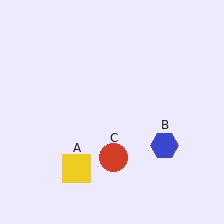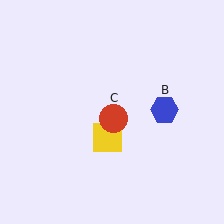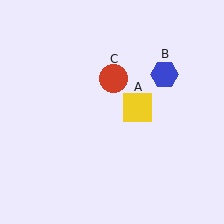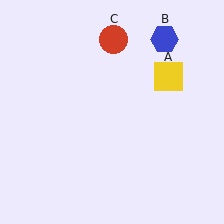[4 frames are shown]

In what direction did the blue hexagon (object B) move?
The blue hexagon (object B) moved up.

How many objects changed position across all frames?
3 objects changed position: yellow square (object A), blue hexagon (object B), red circle (object C).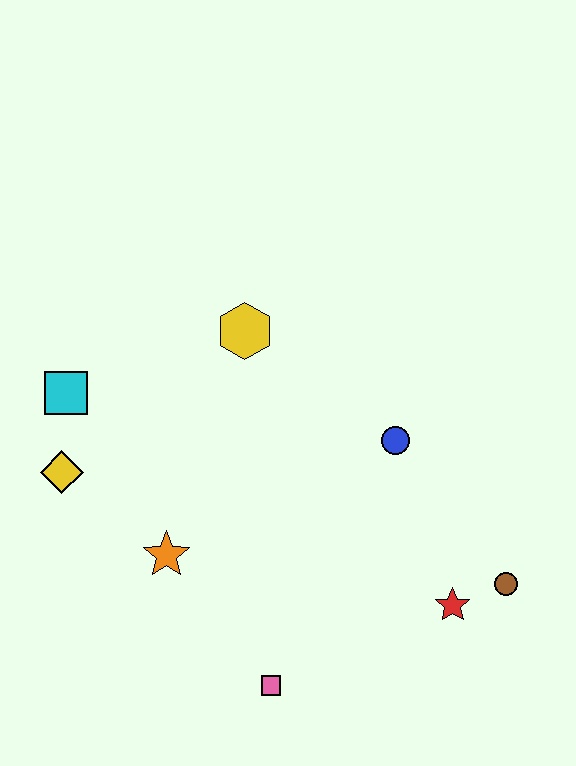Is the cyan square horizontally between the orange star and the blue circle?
No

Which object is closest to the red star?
The brown circle is closest to the red star.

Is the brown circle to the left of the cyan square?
No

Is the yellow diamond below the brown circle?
No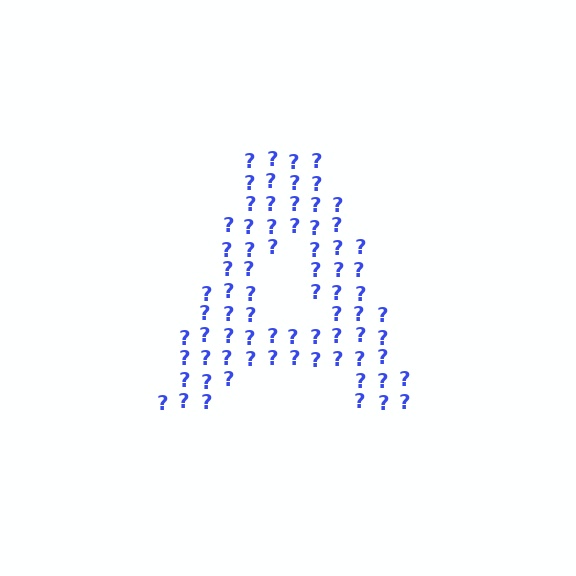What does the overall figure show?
The overall figure shows the letter A.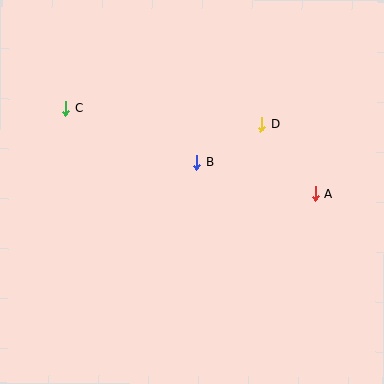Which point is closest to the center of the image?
Point B at (197, 162) is closest to the center.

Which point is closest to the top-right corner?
Point D is closest to the top-right corner.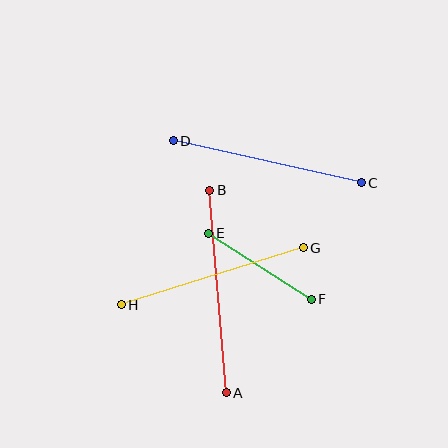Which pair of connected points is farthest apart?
Points A and B are farthest apart.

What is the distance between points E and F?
The distance is approximately 122 pixels.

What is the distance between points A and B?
The distance is approximately 203 pixels.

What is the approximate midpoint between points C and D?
The midpoint is at approximately (267, 162) pixels.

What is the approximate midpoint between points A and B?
The midpoint is at approximately (218, 291) pixels.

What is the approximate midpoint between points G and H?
The midpoint is at approximately (212, 276) pixels.